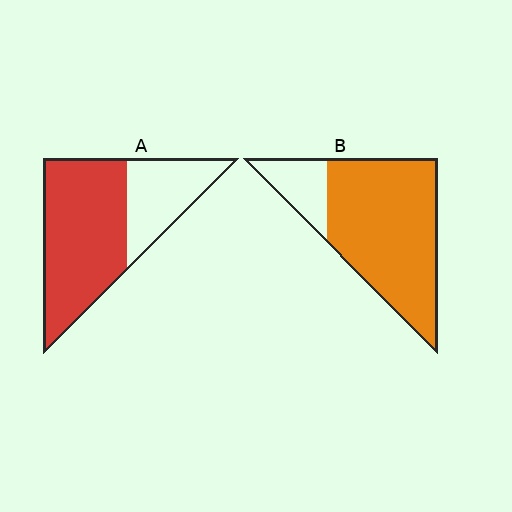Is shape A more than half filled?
Yes.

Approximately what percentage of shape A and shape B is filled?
A is approximately 65% and B is approximately 80%.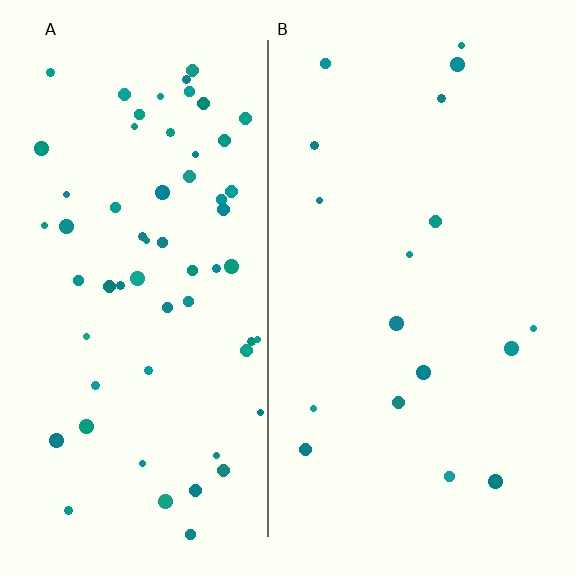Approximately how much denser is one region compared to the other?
Approximately 3.6× — region A over region B.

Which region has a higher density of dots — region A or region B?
A (the left).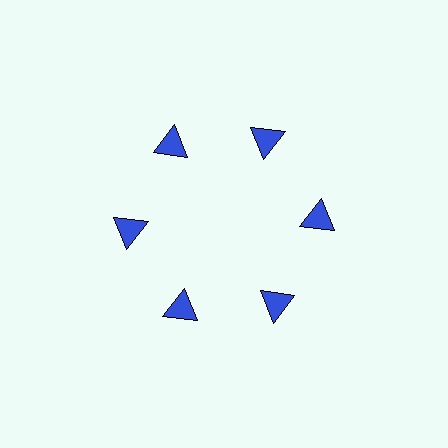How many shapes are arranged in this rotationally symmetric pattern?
There are 6 shapes, arranged in 6 groups of 1.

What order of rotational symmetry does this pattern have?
This pattern has 6-fold rotational symmetry.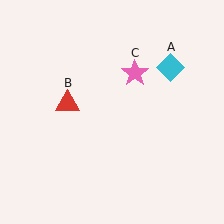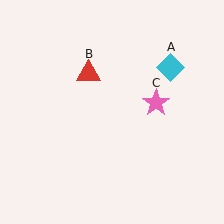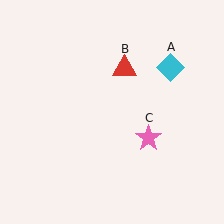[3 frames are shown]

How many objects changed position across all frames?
2 objects changed position: red triangle (object B), pink star (object C).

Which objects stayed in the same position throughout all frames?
Cyan diamond (object A) remained stationary.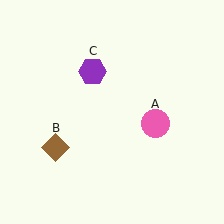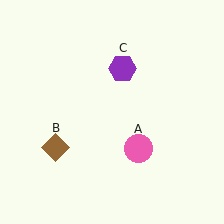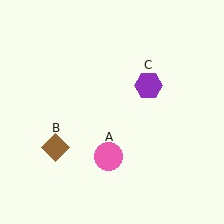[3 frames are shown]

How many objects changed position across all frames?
2 objects changed position: pink circle (object A), purple hexagon (object C).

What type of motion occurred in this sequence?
The pink circle (object A), purple hexagon (object C) rotated clockwise around the center of the scene.